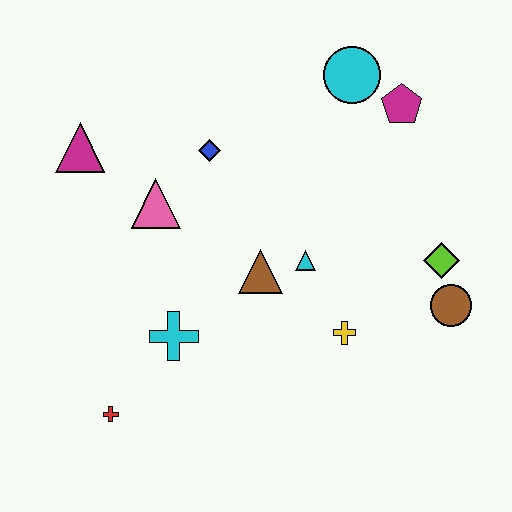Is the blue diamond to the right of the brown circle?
No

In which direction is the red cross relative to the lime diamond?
The red cross is to the left of the lime diamond.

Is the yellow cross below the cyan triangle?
Yes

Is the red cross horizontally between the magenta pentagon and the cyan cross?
No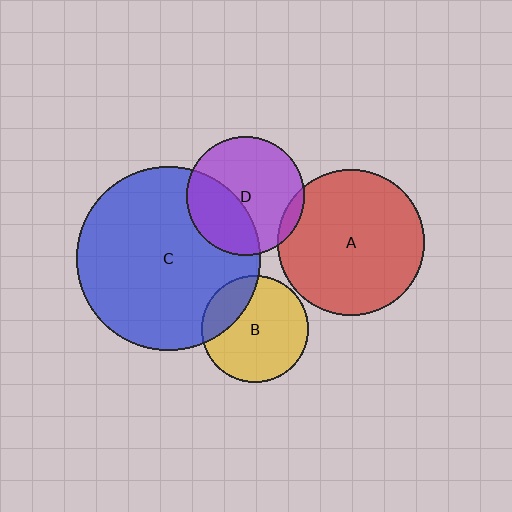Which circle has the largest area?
Circle C (blue).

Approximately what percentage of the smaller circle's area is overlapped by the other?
Approximately 35%.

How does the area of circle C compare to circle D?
Approximately 2.4 times.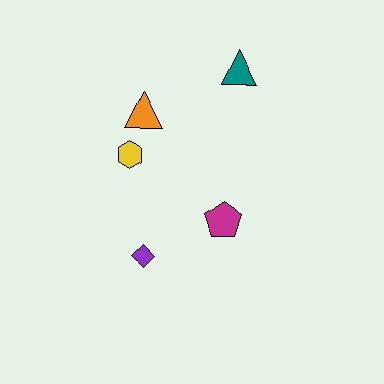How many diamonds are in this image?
There is 1 diamond.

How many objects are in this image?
There are 5 objects.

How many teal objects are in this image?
There is 1 teal object.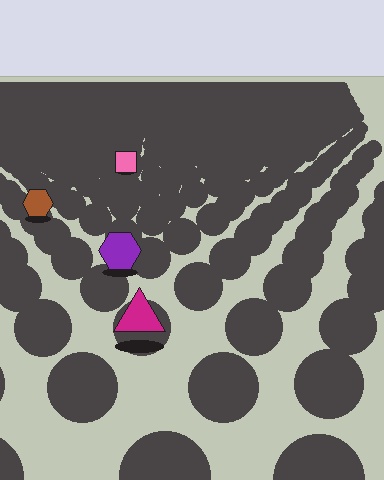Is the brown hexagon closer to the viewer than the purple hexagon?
No. The purple hexagon is closer — you can tell from the texture gradient: the ground texture is coarser near it.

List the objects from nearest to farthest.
From nearest to farthest: the magenta triangle, the purple hexagon, the brown hexagon, the pink square.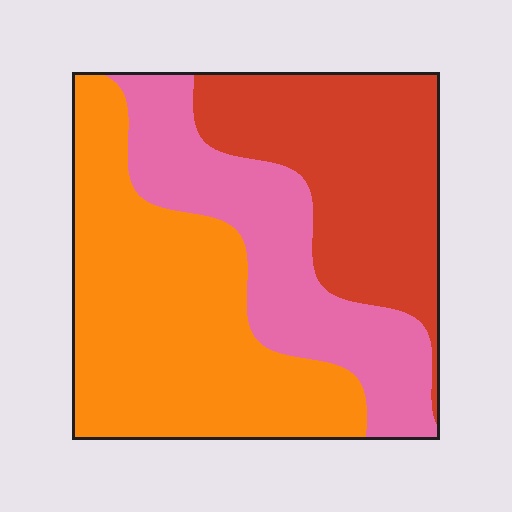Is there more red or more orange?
Orange.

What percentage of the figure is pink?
Pink covers 28% of the figure.